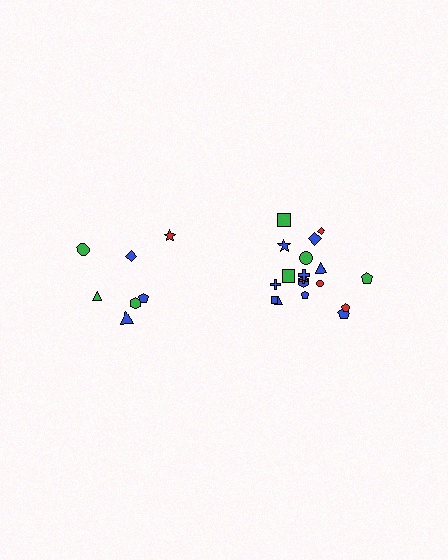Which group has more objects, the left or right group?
The right group.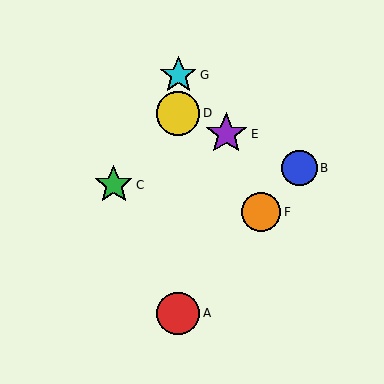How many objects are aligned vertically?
3 objects (A, D, G) are aligned vertically.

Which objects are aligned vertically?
Objects A, D, G are aligned vertically.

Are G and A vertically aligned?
Yes, both are at x≈178.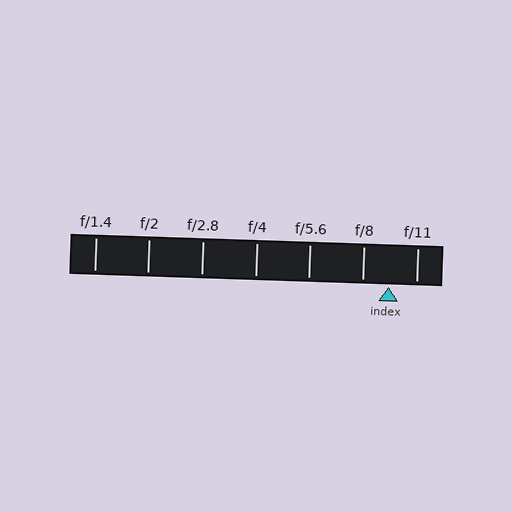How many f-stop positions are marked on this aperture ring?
There are 7 f-stop positions marked.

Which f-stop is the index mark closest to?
The index mark is closest to f/8.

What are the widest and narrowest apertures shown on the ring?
The widest aperture shown is f/1.4 and the narrowest is f/11.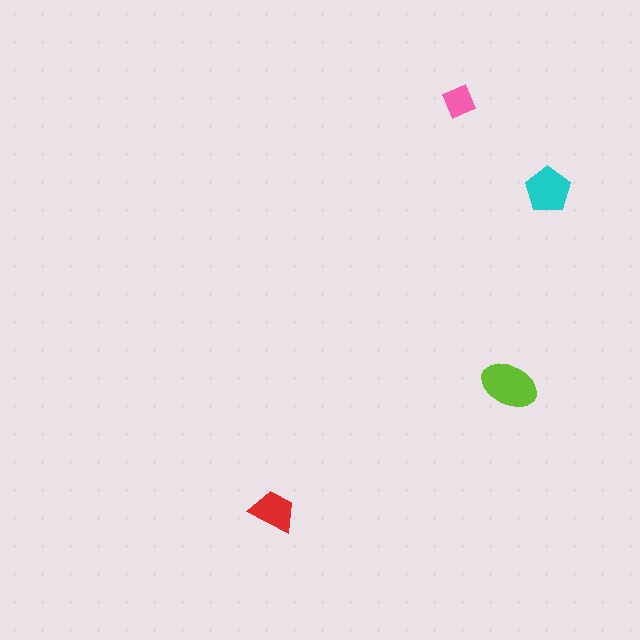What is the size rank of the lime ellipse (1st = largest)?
1st.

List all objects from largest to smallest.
The lime ellipse, the cyan pentagon, the red trapezoid, the pink diamond.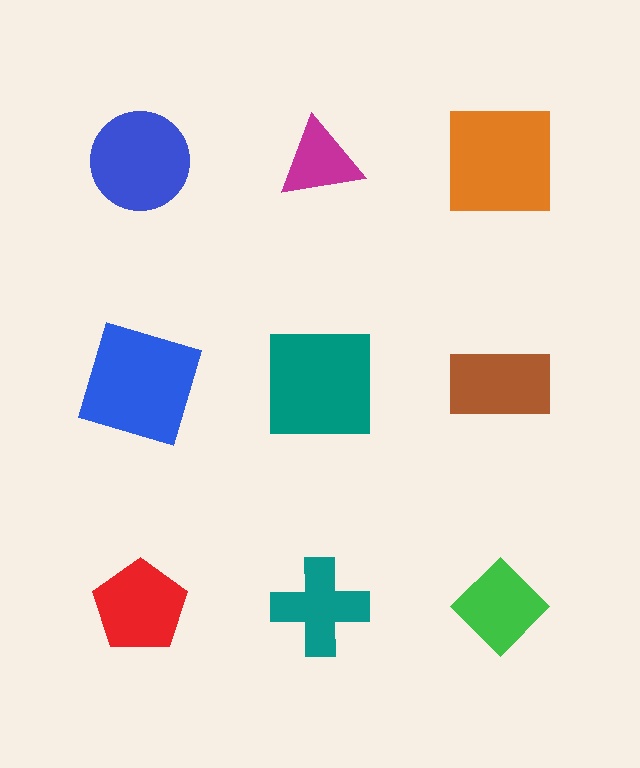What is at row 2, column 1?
A blue square.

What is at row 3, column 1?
A red pentagon.